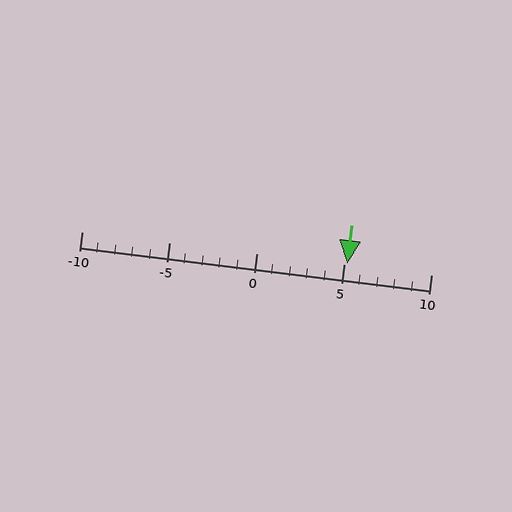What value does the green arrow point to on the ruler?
The green arrow points to approximately 5.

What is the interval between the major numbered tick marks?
The major tick marks are spaced 5 units apart.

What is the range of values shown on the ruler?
The ruler shows values from -10 to 10.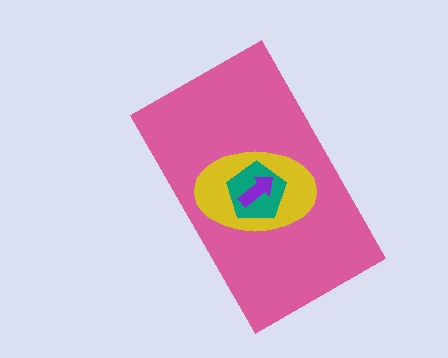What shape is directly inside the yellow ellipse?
The teal pentagon.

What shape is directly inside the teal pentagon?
The purple arrow.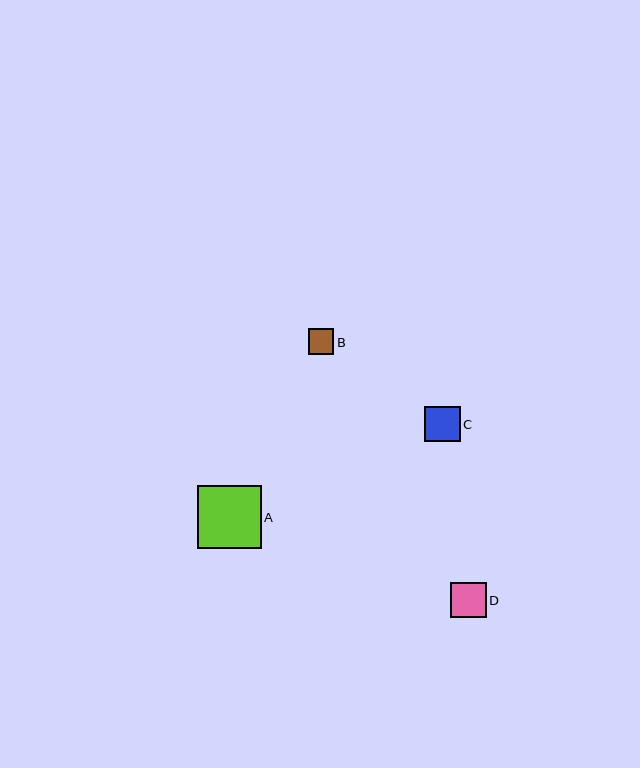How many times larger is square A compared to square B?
Square A is approximately 2.5 times the size of square B.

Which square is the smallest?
Square B is the smallest with a size of approximately 26 pixels.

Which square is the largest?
Square A is the largest with a size of approximately 64 pixels.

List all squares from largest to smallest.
From largest to smallest: A, C, D, B.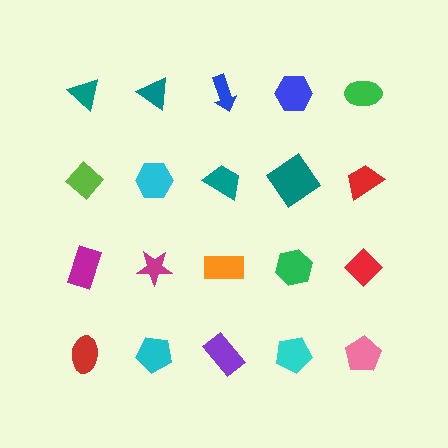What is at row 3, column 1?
A magenta rectangle.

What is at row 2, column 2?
A cyan hexagon.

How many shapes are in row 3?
5 shapes.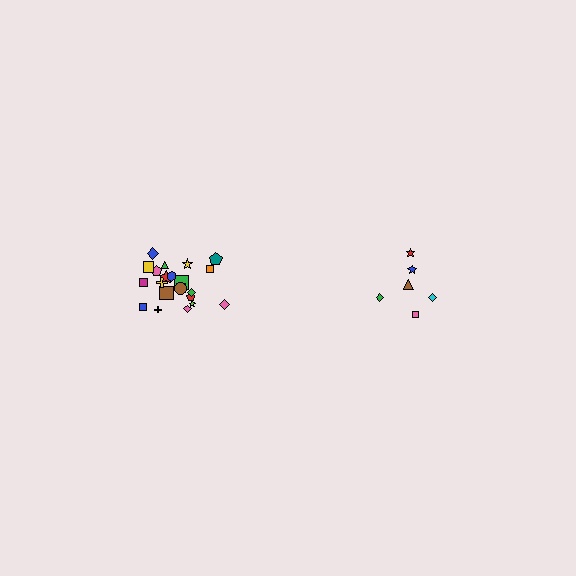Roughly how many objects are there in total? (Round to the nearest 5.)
Roughly 30 objects in total.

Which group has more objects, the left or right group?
The left group.